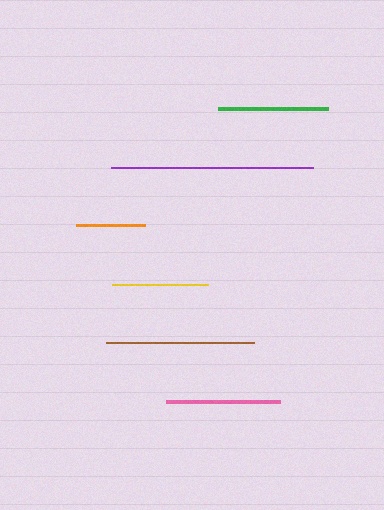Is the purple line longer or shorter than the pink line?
The purple line is longer than the pink line.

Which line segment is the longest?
The purple line is the longest at approximately 202 pixels.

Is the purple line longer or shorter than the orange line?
The purple line is longer than the orange line.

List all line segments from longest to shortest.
From longest to shortest: purple, brown, pink, green, yellow, orange.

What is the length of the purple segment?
The purple segment is approximately 202 pixels long.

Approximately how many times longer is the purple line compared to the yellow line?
The purple line is approximately 2.1 times the length of the yellow line.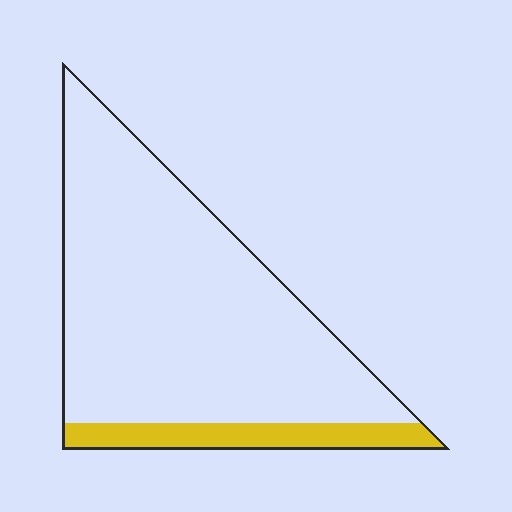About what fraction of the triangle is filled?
About one eighth (1/8).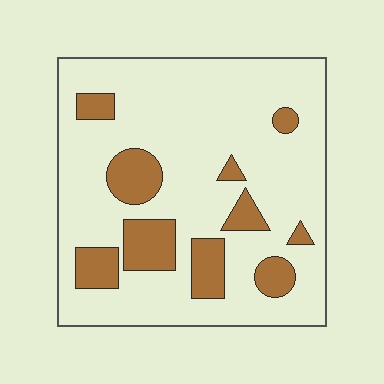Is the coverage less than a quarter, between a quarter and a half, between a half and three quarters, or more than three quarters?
Less than a quarter.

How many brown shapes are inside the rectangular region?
10.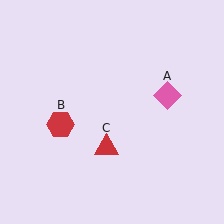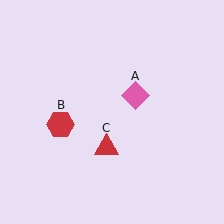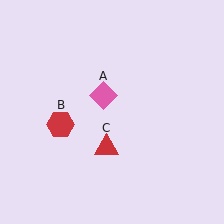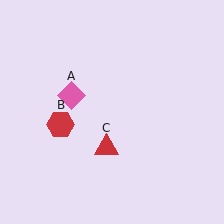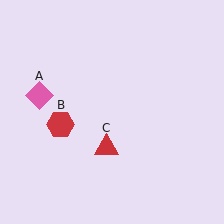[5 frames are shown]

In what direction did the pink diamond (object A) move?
The pink diamond (object A) moved left.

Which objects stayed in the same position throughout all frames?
Red hexagon (object B) and red triangle (object C) remained stationary.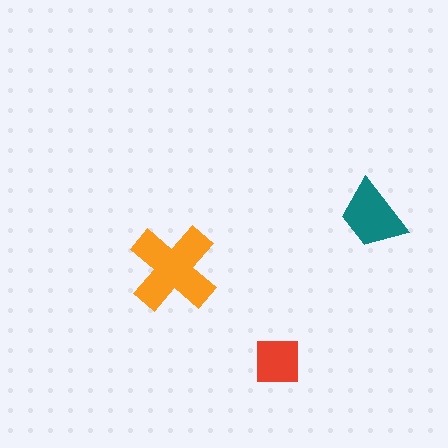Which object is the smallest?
The red square.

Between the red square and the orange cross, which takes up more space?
The orange cross.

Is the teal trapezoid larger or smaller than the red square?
Larger.